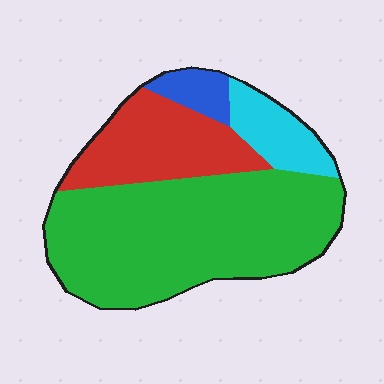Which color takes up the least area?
Blue, at roughly 5%.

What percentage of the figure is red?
Red takes up about one quarter (1/4) of the figure.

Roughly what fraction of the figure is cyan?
Cyan takes up about one tenth (1/10) of the figure.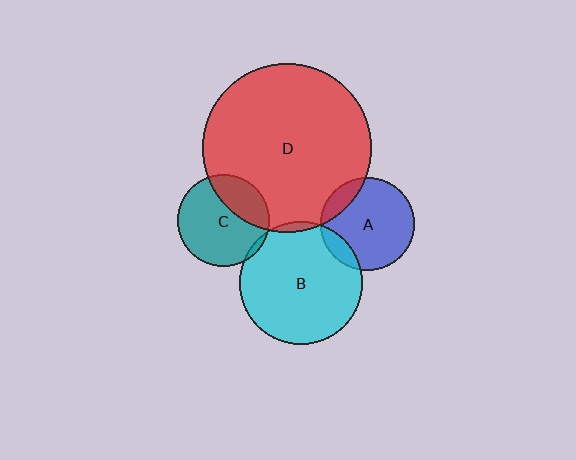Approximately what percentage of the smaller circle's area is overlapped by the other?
Approximately 30%.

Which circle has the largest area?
Circle D (red).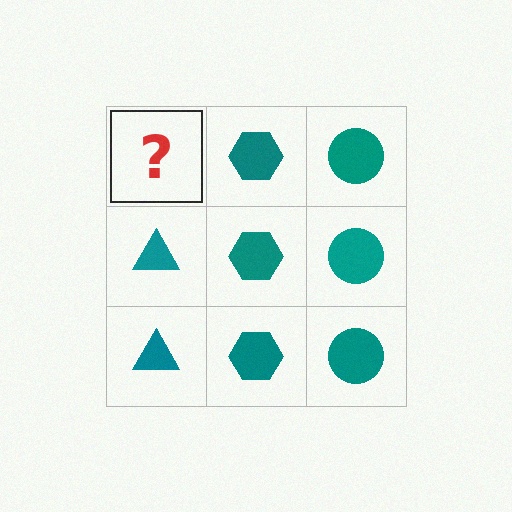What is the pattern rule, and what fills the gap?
The rule is that each column has a consistent shape. The gap should be filled with a teal triangle.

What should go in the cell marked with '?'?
The missing cell should contain a teal triangle.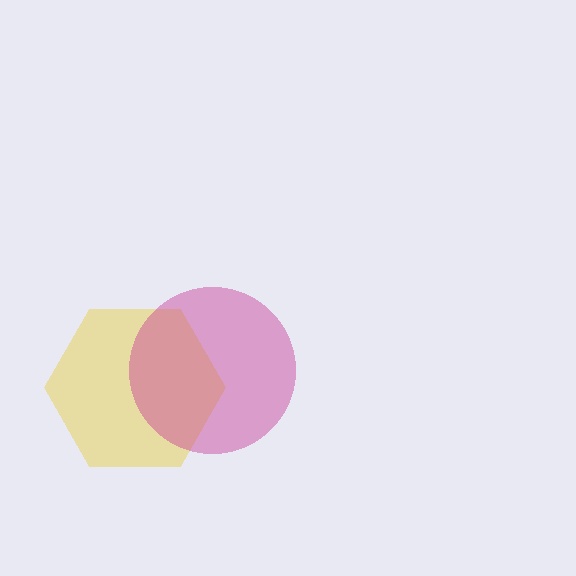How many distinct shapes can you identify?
There are 2 distinct shapes: a yellow hexagon, a magenta circle.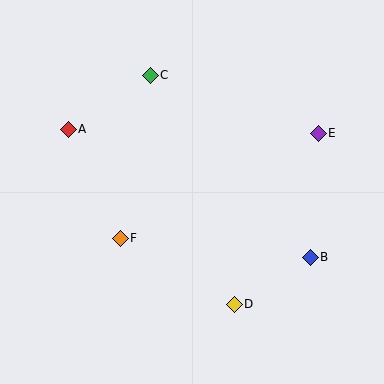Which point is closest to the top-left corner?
Point A is closest to the top-left corner.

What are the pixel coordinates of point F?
Point F is at (120, 238).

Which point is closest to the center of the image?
Point F at (120, 238) is closest to the center.